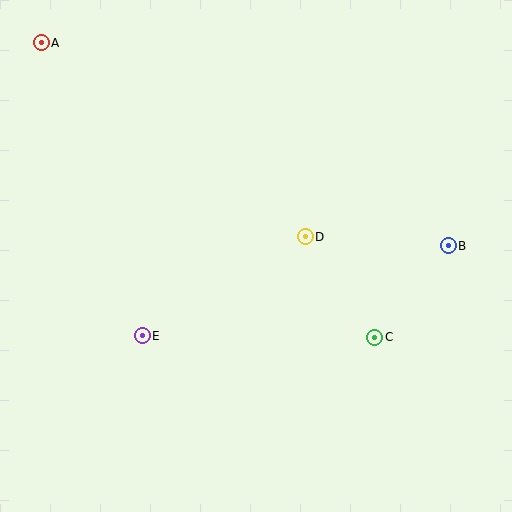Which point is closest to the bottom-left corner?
Point E is closest to the bottom-left corner.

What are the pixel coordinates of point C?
Point C is at (375, 337).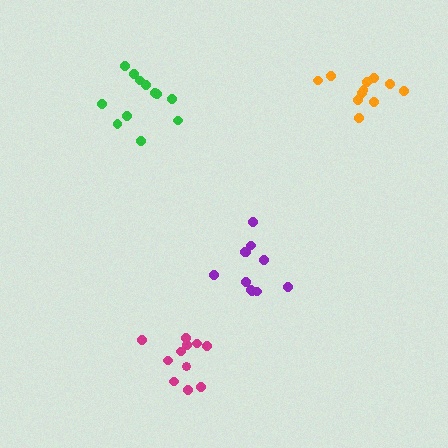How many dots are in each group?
Group 1: 11 dots, Group 2: 11 dots, Group 3: 11 dots, Group 4: 12 dots (45 total).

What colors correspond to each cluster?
The clusters are colored: orange, magenta, purple, green.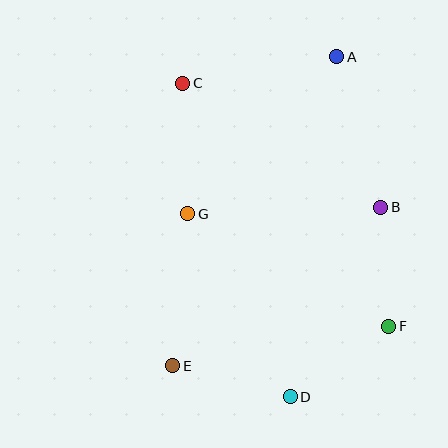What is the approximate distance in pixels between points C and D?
The distance between C and D is approximately 331 pixels.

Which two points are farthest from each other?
Points A and E are farthest from each other.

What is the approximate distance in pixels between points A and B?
The distance between A and B is approximately 157 pixels.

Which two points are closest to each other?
Points B and F are closest to each other.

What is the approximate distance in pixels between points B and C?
The distance between B and C is approximately 233 pixels.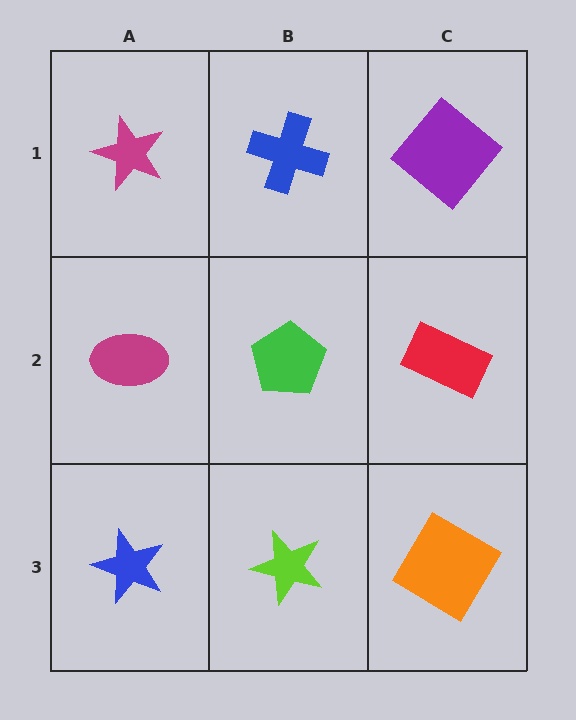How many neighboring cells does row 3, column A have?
2.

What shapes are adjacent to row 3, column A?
A magenta ellipse (row 2, column A), a lime star (row 3, column B).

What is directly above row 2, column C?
A purple diamond.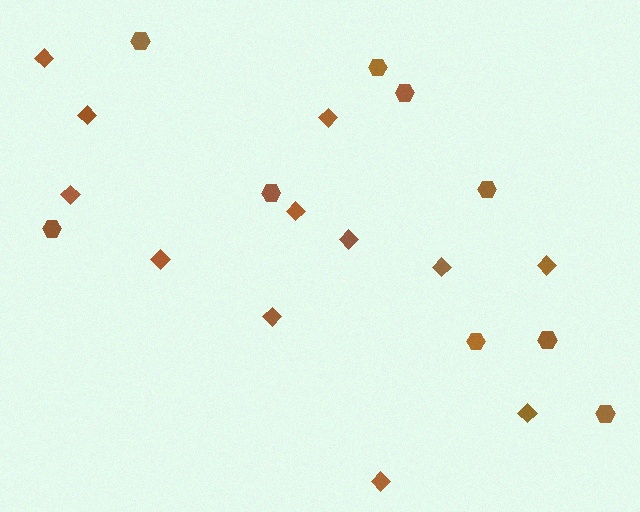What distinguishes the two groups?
There are 2 groups: one group of hexagons (9) and one group of diamonds (12).